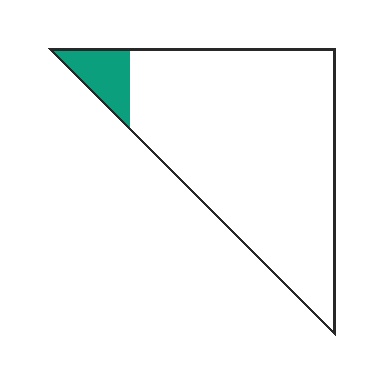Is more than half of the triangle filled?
No.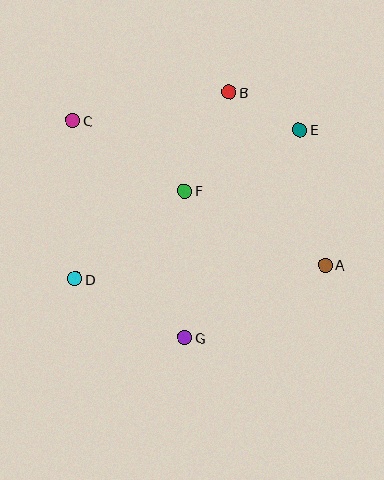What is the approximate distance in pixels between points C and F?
The distance between C and F is approximately 132 pixels.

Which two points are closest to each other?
Points B and E are closest to each other.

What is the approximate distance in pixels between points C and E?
The distance between C and E is approximately 227 pixels.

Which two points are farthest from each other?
Points A and C are farthest from each other.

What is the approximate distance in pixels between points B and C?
The distance between B and C is approximately 159 pixels.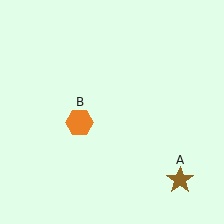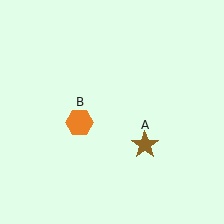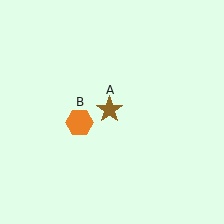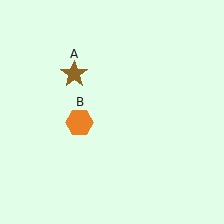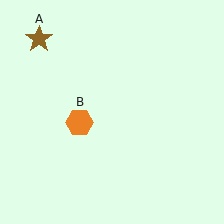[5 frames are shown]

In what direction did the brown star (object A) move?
The brown star (object A) moved up and to the left.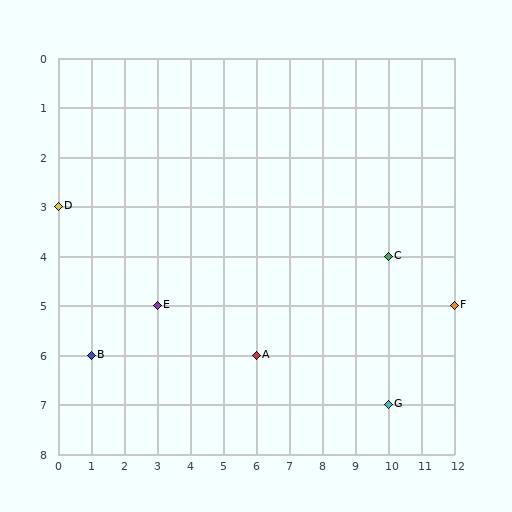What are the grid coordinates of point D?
Point D is at grid coordinates (0, 3).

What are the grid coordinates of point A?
Point A is at grid coordinates (6, 6).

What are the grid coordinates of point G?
Point G is at grid coordinates (10, 7).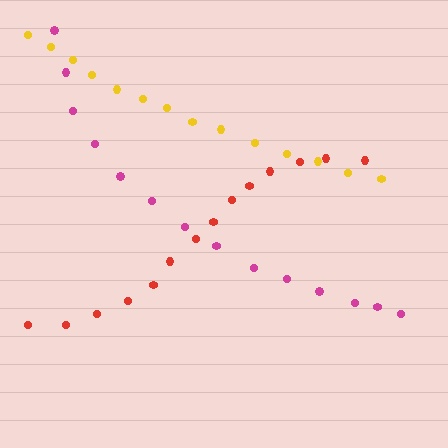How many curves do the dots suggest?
There are 3 distinct paths.